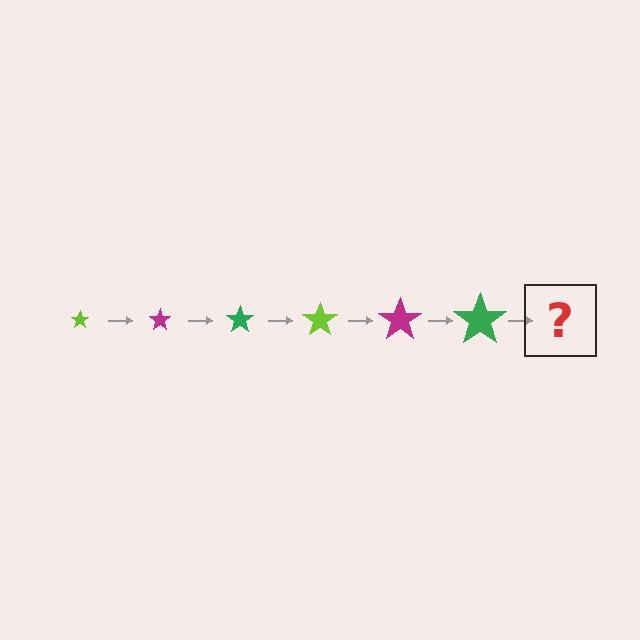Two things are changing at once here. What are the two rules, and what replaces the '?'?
The two rules are that the star grows larger each step and the color cycles through lime, magenta, and green. The '?' should be a lime star, larger than the previous one.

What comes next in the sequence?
The next element should be a lime star, larger than the previous one.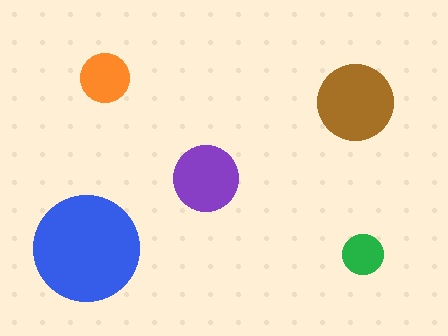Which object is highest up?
The orange circle is topmost.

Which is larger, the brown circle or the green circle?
The brown one.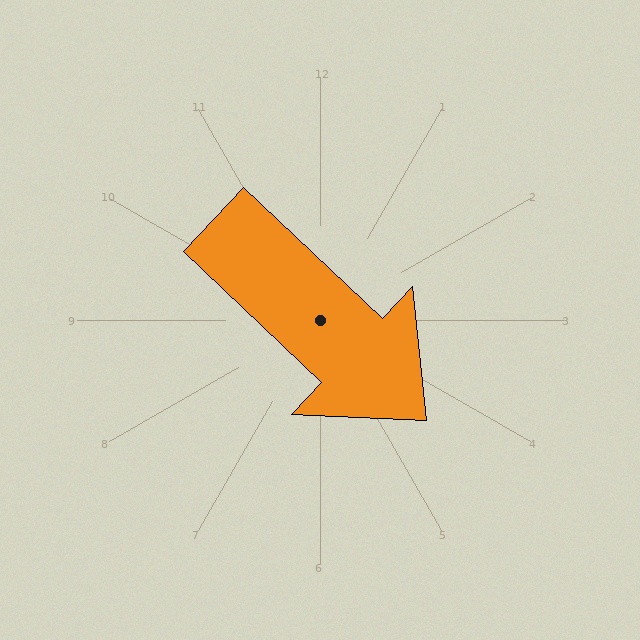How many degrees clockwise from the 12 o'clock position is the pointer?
Approximately 133 degrees.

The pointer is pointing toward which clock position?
Roughly 4 o'clock.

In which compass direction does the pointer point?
Southeast.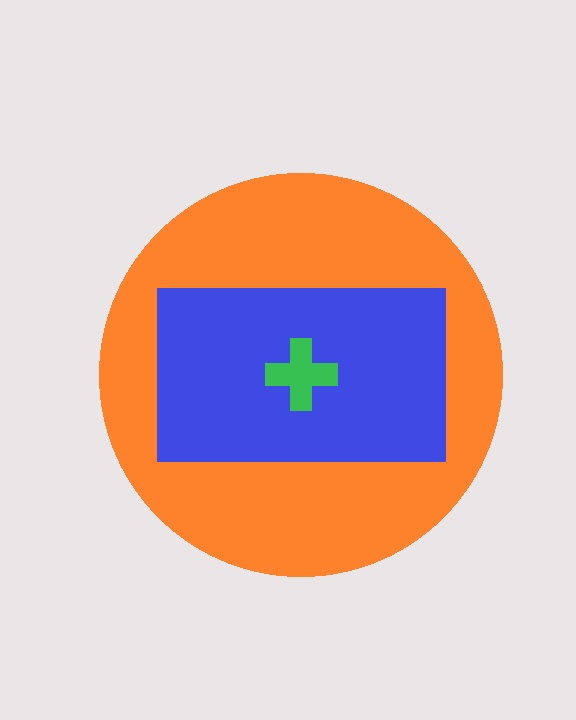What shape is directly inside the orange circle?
The blue rectangle.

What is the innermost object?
The green cross.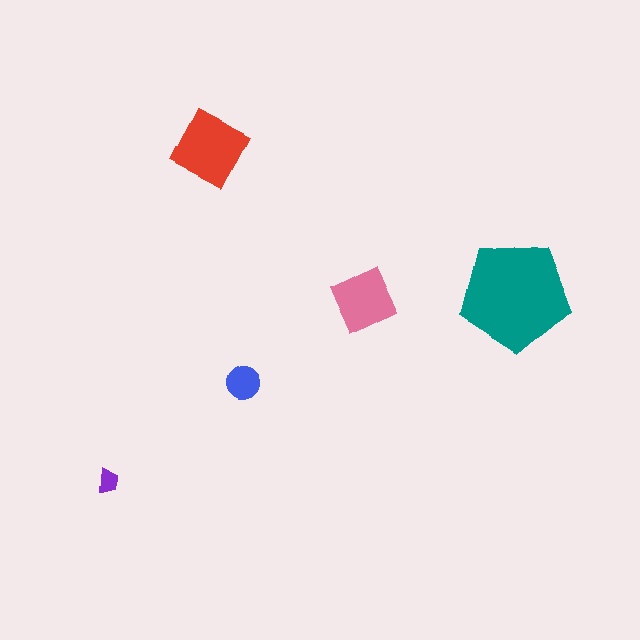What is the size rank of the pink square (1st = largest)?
3rd.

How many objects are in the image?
There are 5 objects in the image.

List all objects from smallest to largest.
The purple trapezoid, the blue circle, the pink square, the red diamond, the teal pentagon.